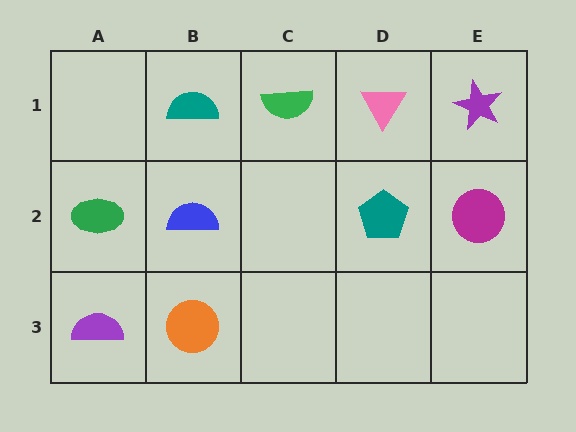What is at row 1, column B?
A teal semicircle.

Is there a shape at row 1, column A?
No, that cell is empty.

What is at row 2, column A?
A green ellipse.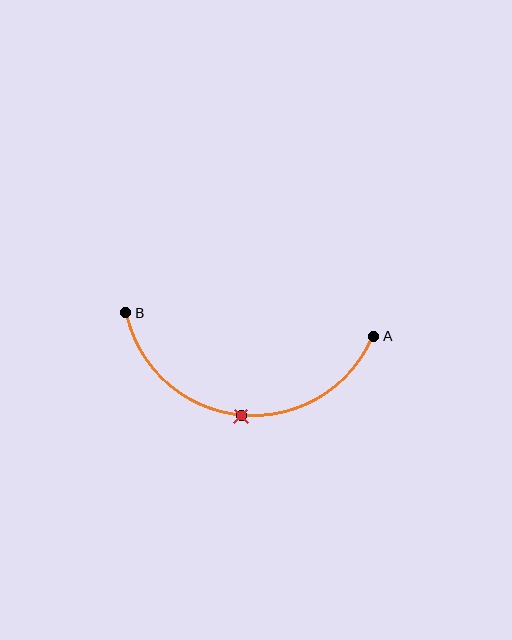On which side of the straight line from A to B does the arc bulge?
The arc bulges below the straight line connecting A and B.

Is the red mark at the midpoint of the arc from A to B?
Yes. The red mark lies on the arc at equal arc-length from both A and B — it is the arc midpoint.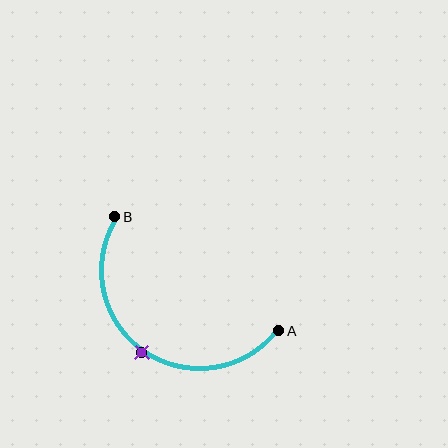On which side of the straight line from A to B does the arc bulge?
The arc bulges below and to the left of the straight line connecting A and B.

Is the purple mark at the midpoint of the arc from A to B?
Yes. The purple mark lies on the arc at equal arc-length from both A and B — it is the arc midpoint.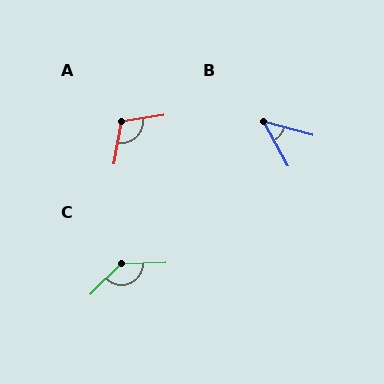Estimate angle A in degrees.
Approximately 109 degrees.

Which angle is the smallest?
B, at approximately 47 degrees.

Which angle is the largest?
C, at approximately 138 degrees.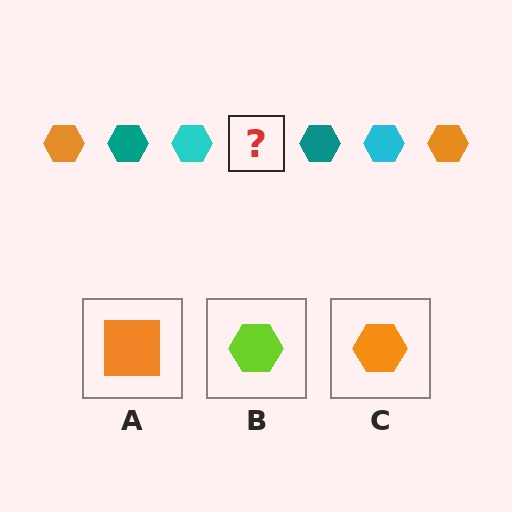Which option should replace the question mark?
Option C.